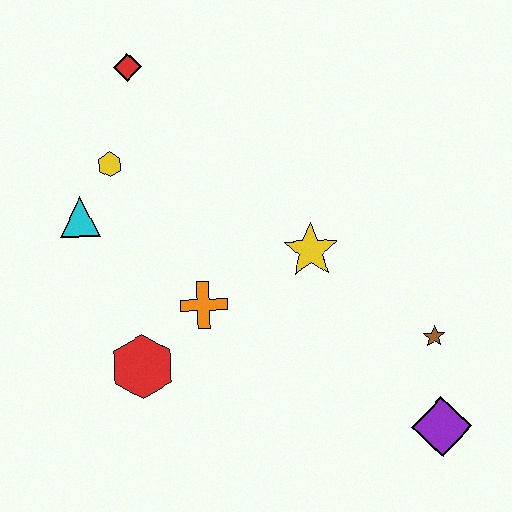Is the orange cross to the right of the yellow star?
No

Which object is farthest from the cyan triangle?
The purple diamond is farthest from the cyan triangle.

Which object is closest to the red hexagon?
The orange cross is closest to the red hexagon.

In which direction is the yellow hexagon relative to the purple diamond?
The yellow hexagon is to the left of the purple diamond.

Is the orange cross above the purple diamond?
Yes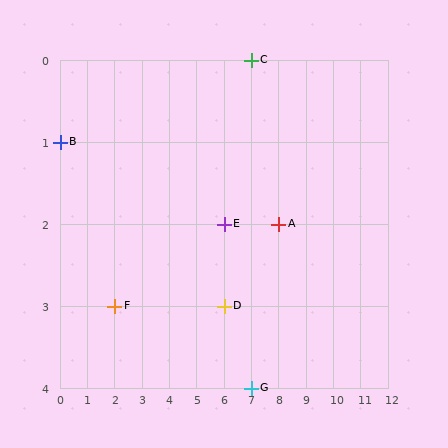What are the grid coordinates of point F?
Point F is at grid coordinates (2, 3).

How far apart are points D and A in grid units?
Points D and A are 2 columns and 1 row apart (about 2.2 grid units diagonally).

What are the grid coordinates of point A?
Point A is at grid coordinates (8, 2).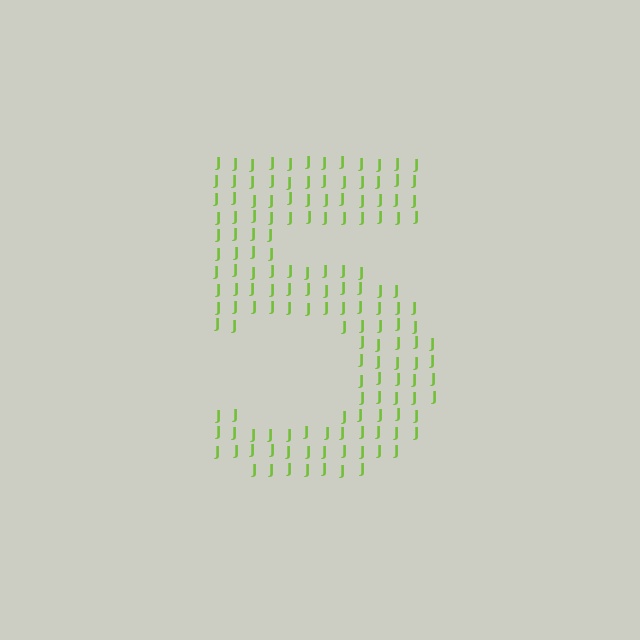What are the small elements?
The small elements are letter J's.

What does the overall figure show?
The overall figure shows the digit 5.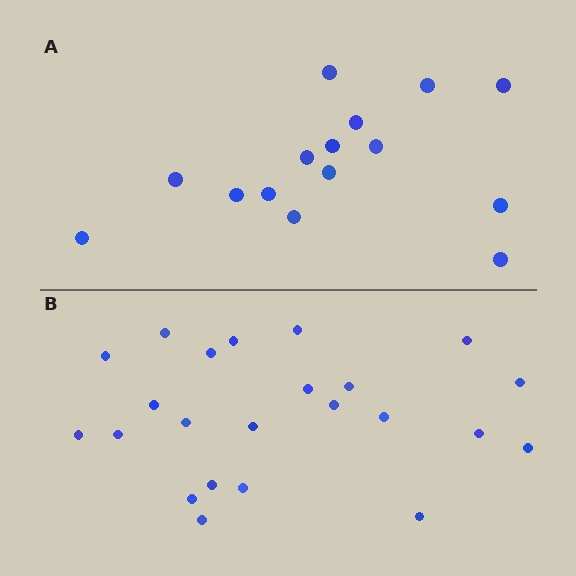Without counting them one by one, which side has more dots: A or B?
Region B (the bottom region) has more dots.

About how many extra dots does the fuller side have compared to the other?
Region B has roughly 8 or so more dots than region A.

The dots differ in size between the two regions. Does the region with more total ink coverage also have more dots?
No. Region A has more total ink coverage because its dots are larger, but region B actually contains more individual dots. Total area can be misleading — the number of items is what matters here.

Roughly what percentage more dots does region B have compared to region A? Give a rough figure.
About 55% more.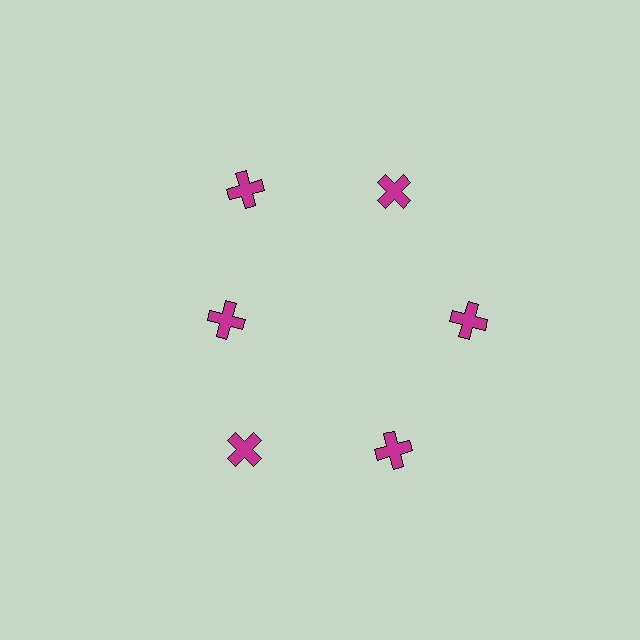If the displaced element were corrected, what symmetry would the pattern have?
It would have 6-fold rotational symmetry — the pattern would map onto itself every 60 degrees.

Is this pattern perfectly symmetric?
No. The 6 magenta crosses are arranged in a ring, but one element near the 9 o'clock position is pulled inward toward the center, breaking the 6-fold rotational symmetry.